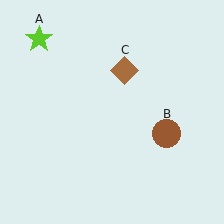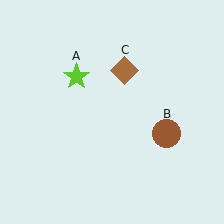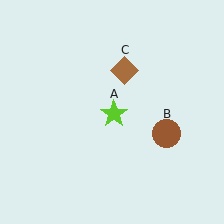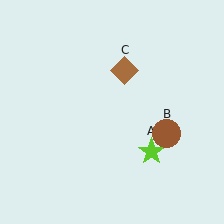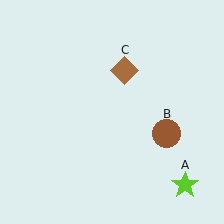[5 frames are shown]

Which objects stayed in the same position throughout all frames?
Brown circle (object B) and brown diamond (object C) remained stationary.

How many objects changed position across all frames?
1 object changed position: lime star (object A).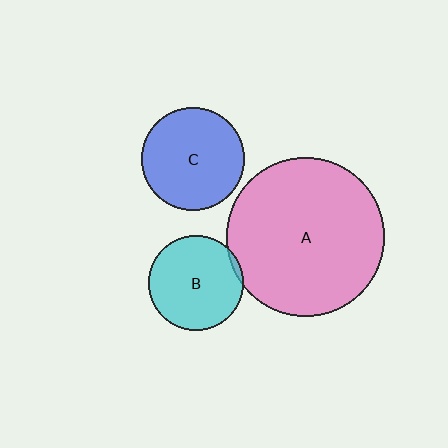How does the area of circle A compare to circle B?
Approximately 2.8 times.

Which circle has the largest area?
Circle A (pink).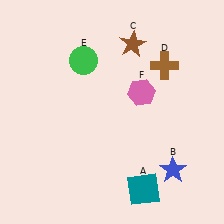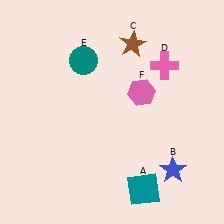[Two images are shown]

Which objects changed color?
D changed from brown to pink. E changed from green to teal.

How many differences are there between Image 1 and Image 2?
There are 2 differences between the two images.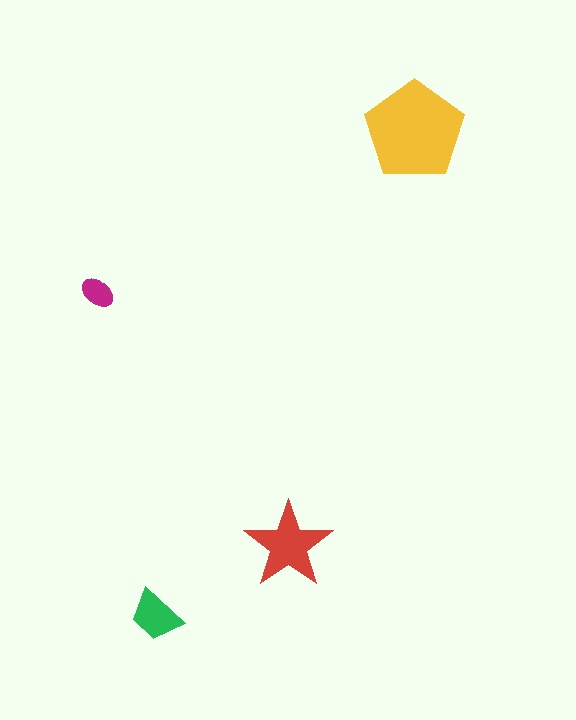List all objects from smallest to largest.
The magenta ellipse, the green trapezoid, the red star, the yellow pentagon.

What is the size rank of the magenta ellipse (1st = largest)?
4th.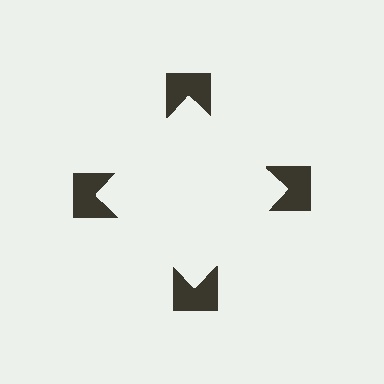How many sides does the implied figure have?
4 sides.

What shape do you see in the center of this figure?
An illusory square — its edges are inferred from the aligned wedge cuts in the notched squares, not physically drawn.